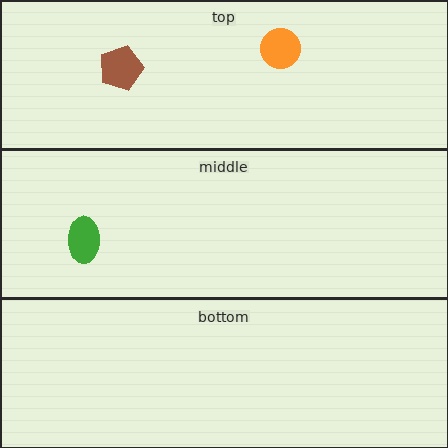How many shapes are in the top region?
2.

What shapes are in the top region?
The orange circle, the brown pentagon.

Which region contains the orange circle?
The top region.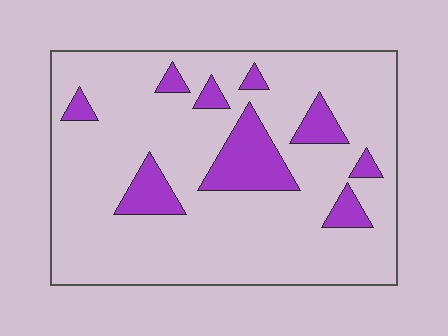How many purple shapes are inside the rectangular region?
9.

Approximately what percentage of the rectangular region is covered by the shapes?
Approximately 15%.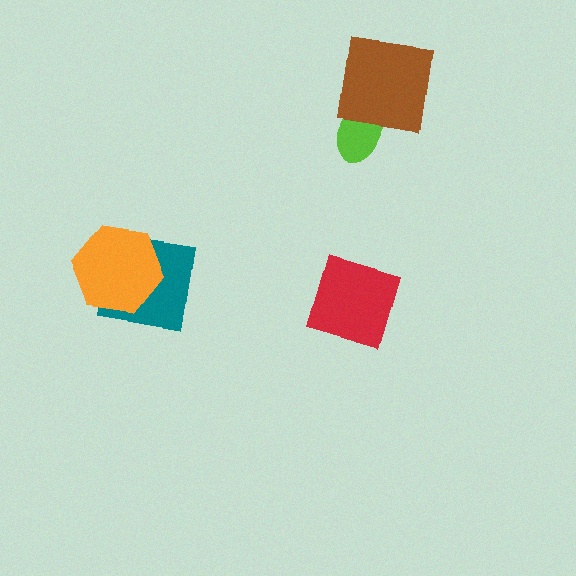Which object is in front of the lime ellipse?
The brown square is in front of the lime ellipse.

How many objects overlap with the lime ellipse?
1 object overlaps with the lime ellipse.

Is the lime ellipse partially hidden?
Yes, it is partially covered by another shape.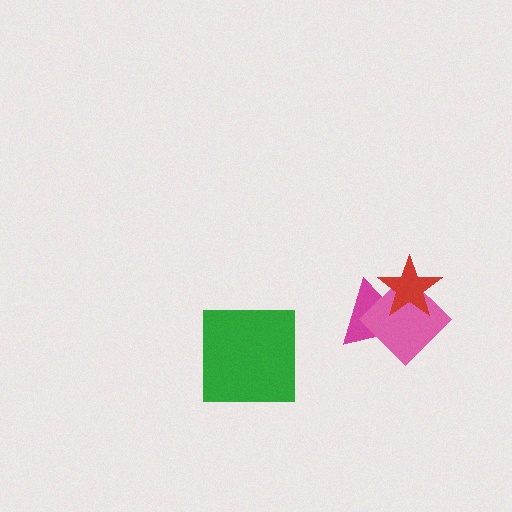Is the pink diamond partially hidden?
Yes, it is partially covered by another shape.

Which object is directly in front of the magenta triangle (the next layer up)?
The pink diamond is directly in front of the magenta triangle.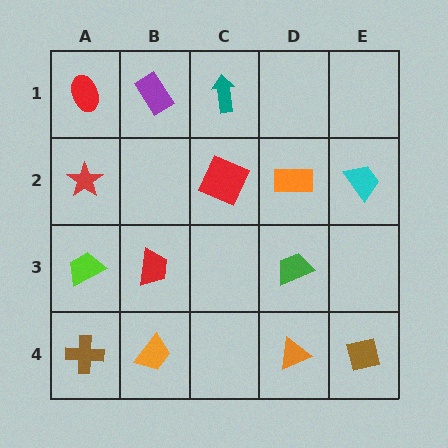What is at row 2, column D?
An orange rectangle.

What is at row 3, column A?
A lime trapezoid.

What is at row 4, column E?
A brown square.